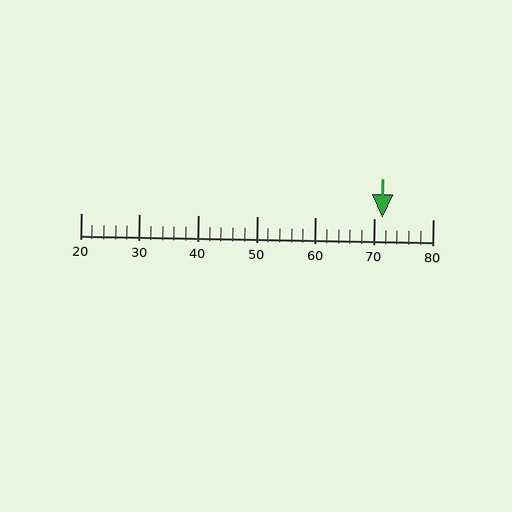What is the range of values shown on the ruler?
The ruler shows values from 20 to 80.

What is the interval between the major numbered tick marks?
The major tick marks are spaced 10 units apart.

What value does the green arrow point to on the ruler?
The green arrow points to approximately 71.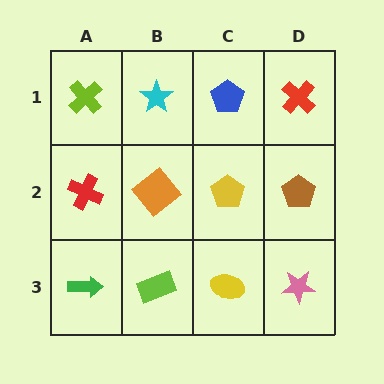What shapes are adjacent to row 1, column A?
A red cross (row 2, column A), a cyan star (row 1, column B).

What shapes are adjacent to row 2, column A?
A lime cross (row 1, column A), a green arrow (row 3, column A), an orange diamond (row 2, column B).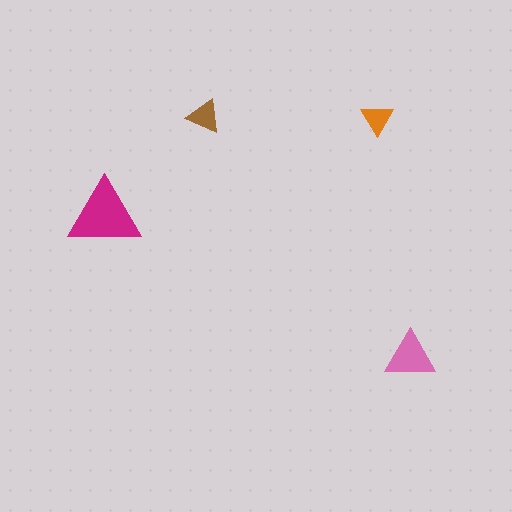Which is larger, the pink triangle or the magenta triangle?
The magenta one.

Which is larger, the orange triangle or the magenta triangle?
The magenta one.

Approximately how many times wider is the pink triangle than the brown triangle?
About 1.5 times wider.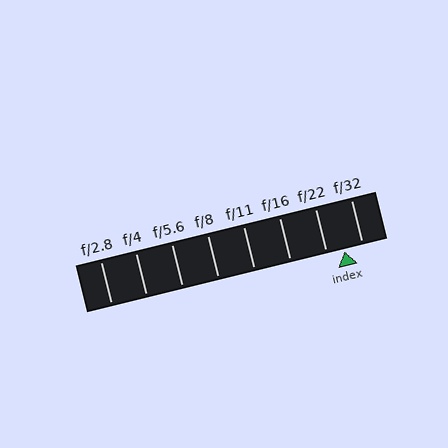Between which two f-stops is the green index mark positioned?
The index mark is between f/22 and f/32.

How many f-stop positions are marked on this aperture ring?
There are 8 f-stop positions marked.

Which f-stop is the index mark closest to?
The index mark is closest to f/22.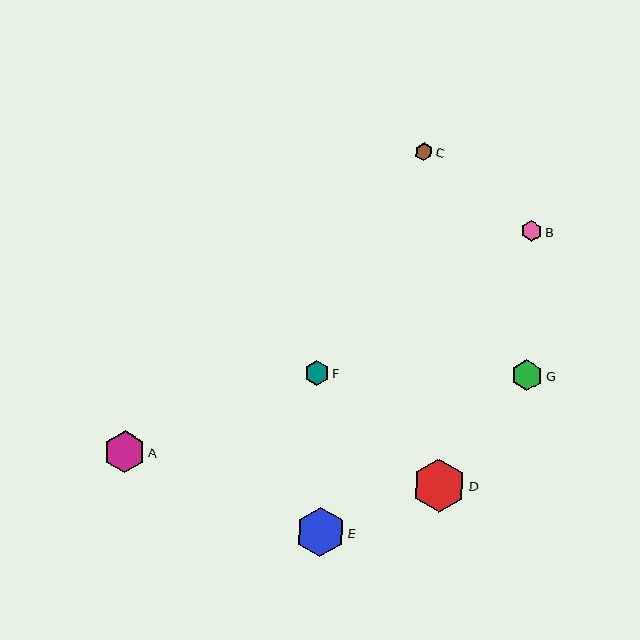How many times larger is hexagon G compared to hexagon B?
Hexagon G is approximately 1.5 times the size of hexagon B.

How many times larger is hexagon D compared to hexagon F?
Hexagon D is approximately 2.2 times the size of hexagon F.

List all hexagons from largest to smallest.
From largest to smallest: D, E, A, G, F, B, C.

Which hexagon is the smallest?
Hexagon C is the smallest with a size of approximately 17 pixels.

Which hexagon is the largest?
Hexagon D is the largest with a size of approximately 54 pixels.